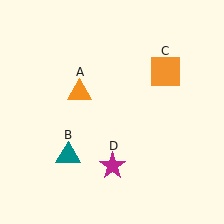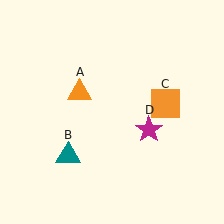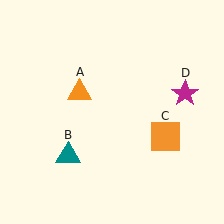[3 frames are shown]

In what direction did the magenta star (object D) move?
The magenta star (object D) moved up and to the right.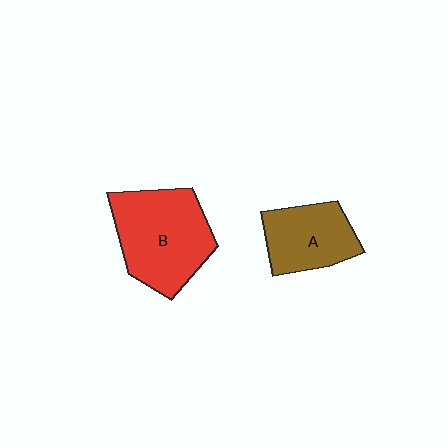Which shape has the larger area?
Shape B (red).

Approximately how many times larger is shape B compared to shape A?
Approximately 1.5 times.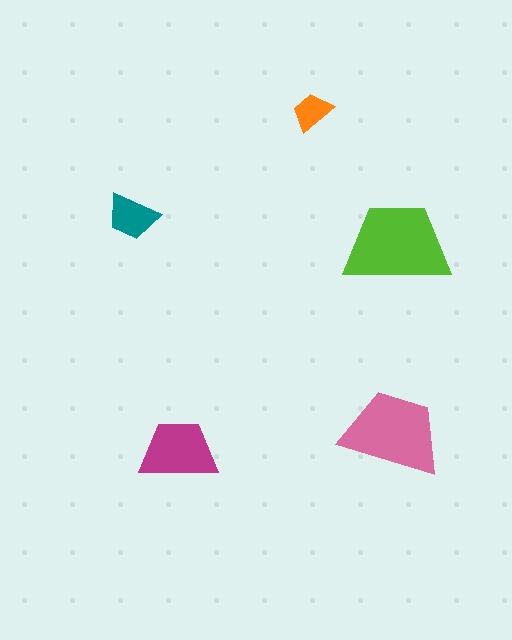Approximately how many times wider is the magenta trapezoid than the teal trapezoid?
About 1.5 times wider.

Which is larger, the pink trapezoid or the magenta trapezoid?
The pink one.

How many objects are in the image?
There are 5 objects in the image.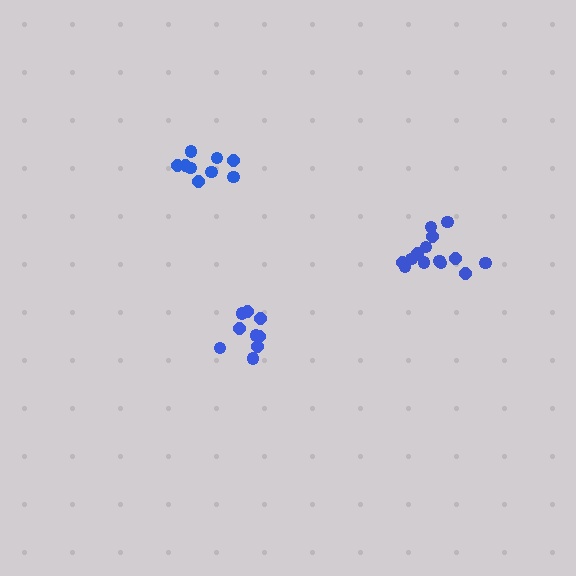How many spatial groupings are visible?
There are 3 spatial groupings.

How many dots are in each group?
Group 1: 14 dots, Group 2: 9 dots, Group 3: 9 dots (32 total).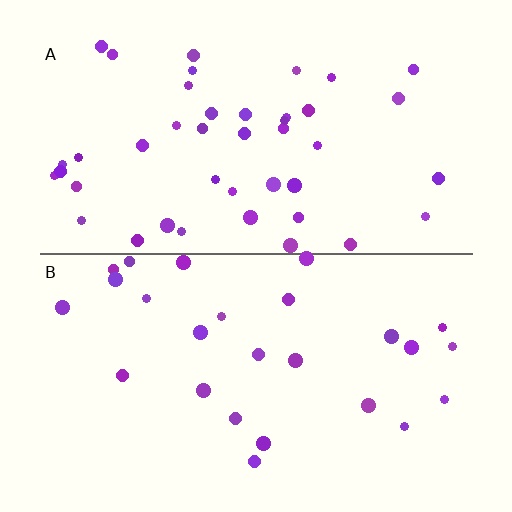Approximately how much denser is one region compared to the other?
Approximately 1.7× — region A over region B.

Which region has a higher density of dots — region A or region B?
A (the top).